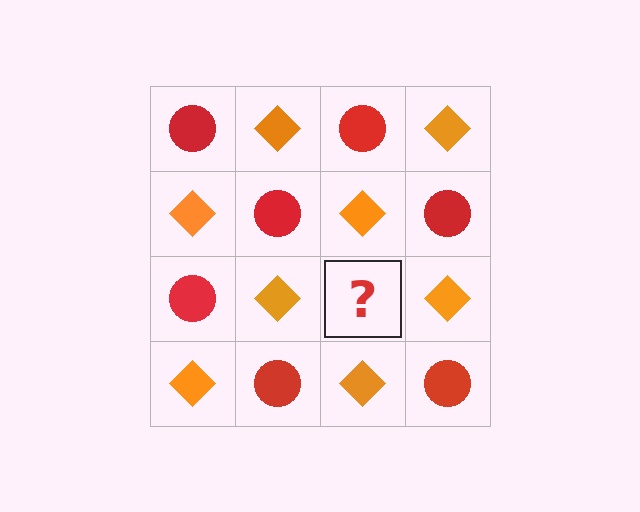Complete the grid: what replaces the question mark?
The question mark should be replaced with a red circle.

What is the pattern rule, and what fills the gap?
The rule is that it alternates red circle and orange diamond in a checkerboard pattern. The gap should be filled with a red circle.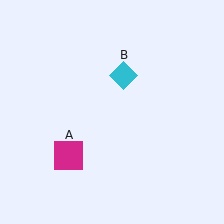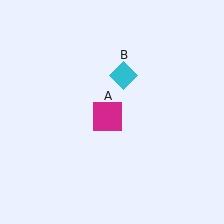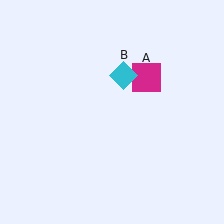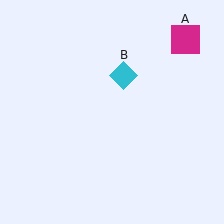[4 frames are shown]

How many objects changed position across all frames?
1 object changed position: magenta square (object A).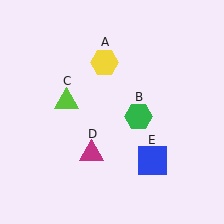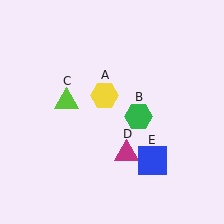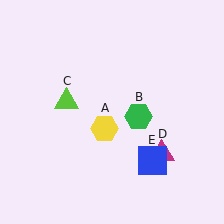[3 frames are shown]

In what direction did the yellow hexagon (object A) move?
The yellow hexagon (object A) moved down.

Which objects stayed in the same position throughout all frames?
Green hexagon (object B) and lime triangle (object C) and blue square (object E) remained stationary.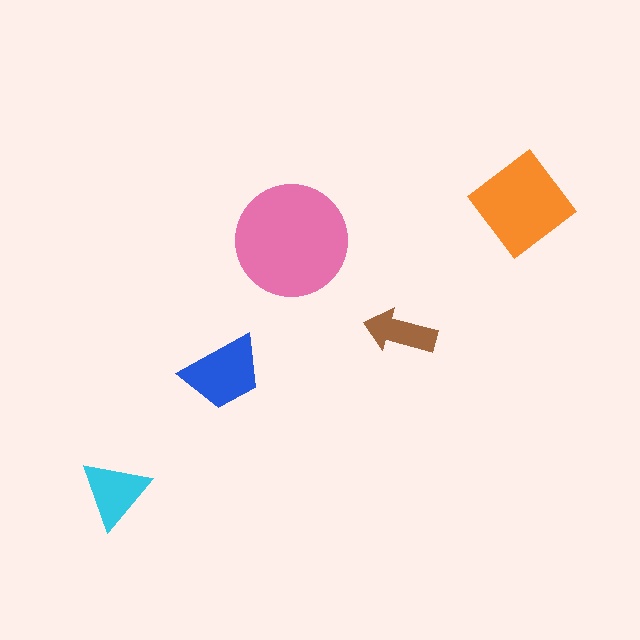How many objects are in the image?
There are 5 objects in the image.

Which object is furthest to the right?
The orange diamond is rightmost.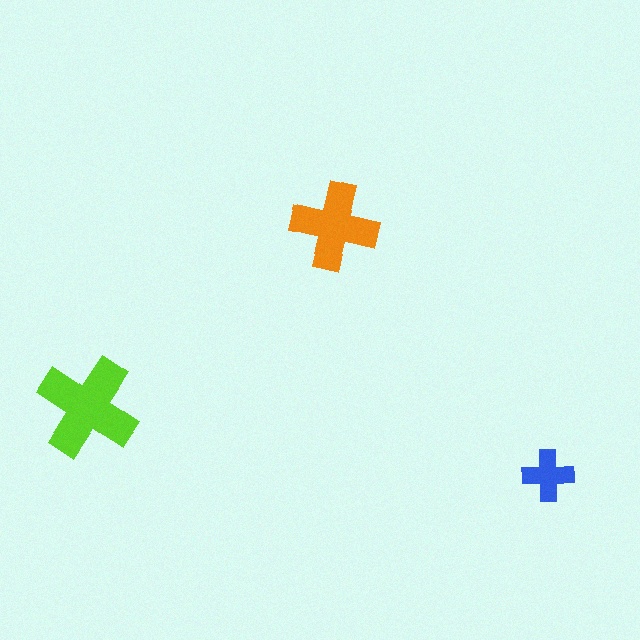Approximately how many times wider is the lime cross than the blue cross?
About 2 times wider.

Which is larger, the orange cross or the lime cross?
The lime one.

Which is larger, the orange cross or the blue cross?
The orange one.